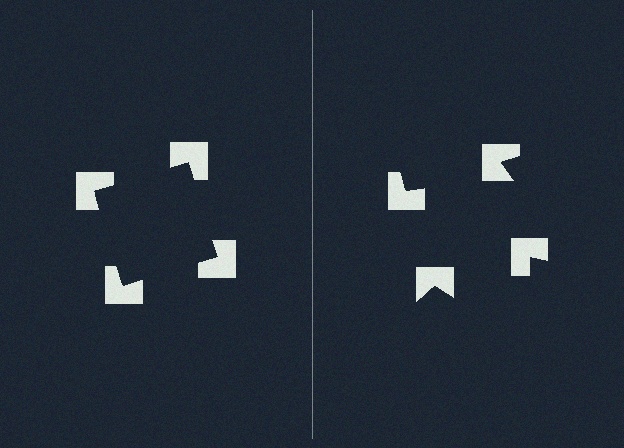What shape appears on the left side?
An illusory square.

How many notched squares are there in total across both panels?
8 — 4 on each side.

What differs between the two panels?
The notched squares are positioned identically on both sides; only the wedge orientations differ. On the left they align to a square; on the right they are misaligned.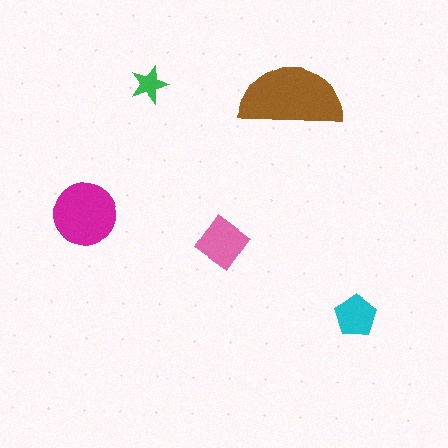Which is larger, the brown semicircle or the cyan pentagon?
The brown semicircle.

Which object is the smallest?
The green star.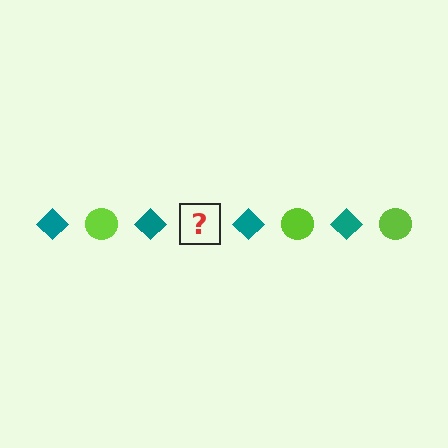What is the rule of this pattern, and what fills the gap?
The rule is that the pattern alternates between teal diamond and lime circle. The gap should be filled with a lime circle.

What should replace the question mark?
The question mark should be replaced with a lime circle.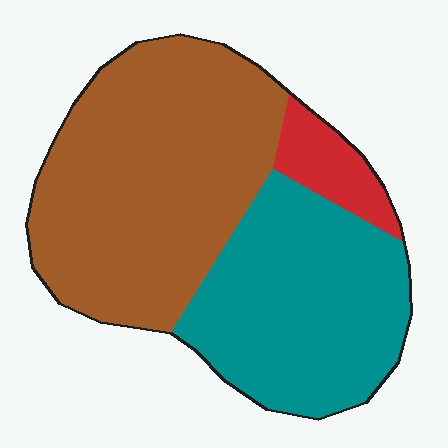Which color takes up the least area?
Red, at roughly 10%.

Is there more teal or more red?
Teal.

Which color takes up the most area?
Brown, at roughly 55%.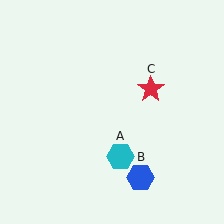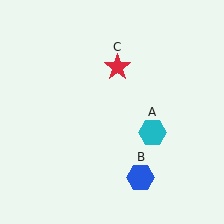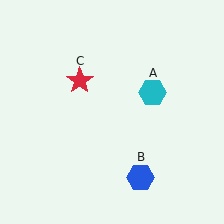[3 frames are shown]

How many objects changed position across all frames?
2 objects changed position: cyan hexagon (object A), red star (object C).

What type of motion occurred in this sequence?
The cyan hexagon (object A), red star (object C) rotated counterclockwise around the center of the scene.